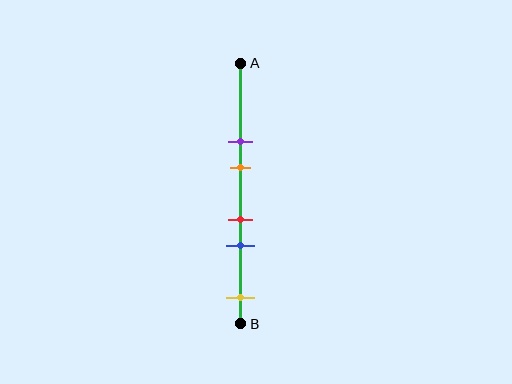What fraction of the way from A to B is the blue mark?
The blue mark is approximately 70% (0.7) of the way from A to B.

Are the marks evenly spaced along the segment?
No, the marks are not evenly spaced.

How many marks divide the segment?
There are 5 marks dividing the segment.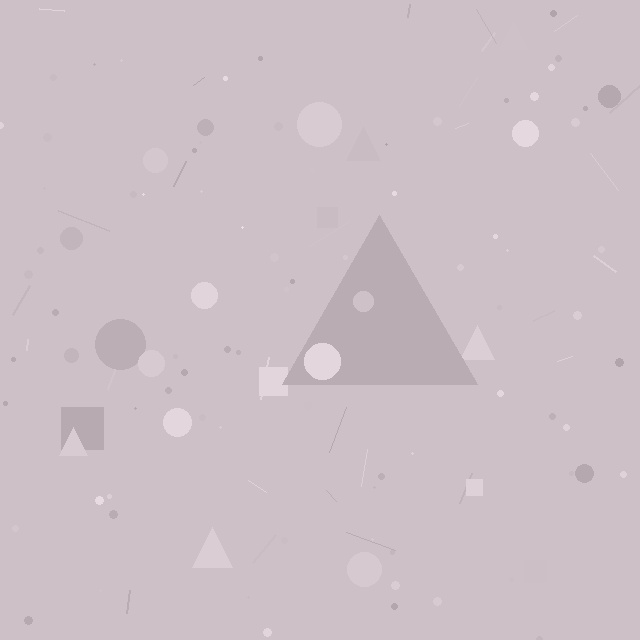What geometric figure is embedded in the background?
A triangle is embedded in the background.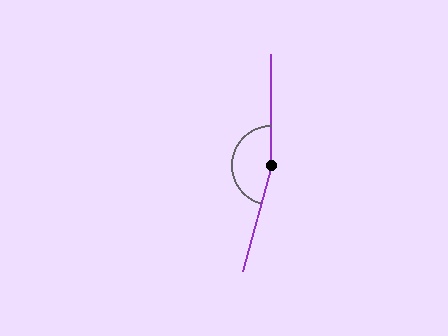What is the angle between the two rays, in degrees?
Approximately 165 degrees.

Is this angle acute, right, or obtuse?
It is obtuse.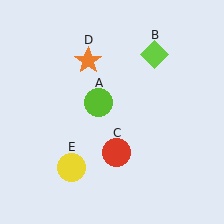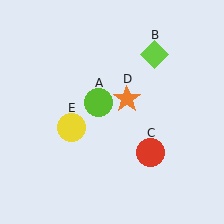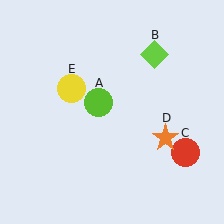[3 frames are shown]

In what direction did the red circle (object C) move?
The red circle (object C) moved right.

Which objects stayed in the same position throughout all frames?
Lime circle (object A) and lime diamond (object B) remained stationary.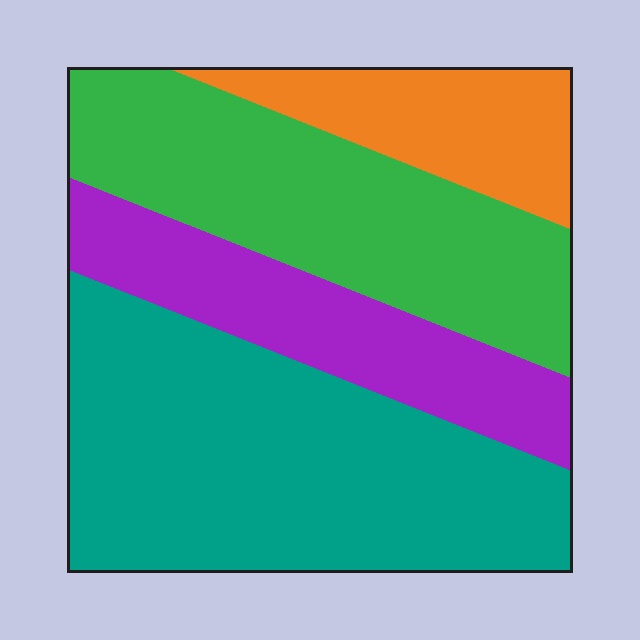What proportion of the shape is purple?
Purple takes up about one sixth (1/6) of the shape.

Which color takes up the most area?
Teal, at roughly 40%.